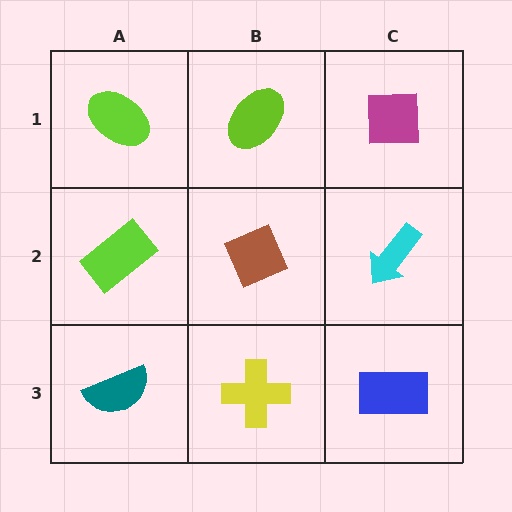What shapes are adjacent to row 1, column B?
A brown diamond (row 2, column B), a lime ellipse (row 1, column A), a magenta square (row 1, column C).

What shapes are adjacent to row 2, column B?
A lime ellipse (row 1, column B), a yellow cross (row 3, column B), a lime rectangle (row 2, column A), a cyan arrow (row 2, column C).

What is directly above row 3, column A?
A lime rectangle.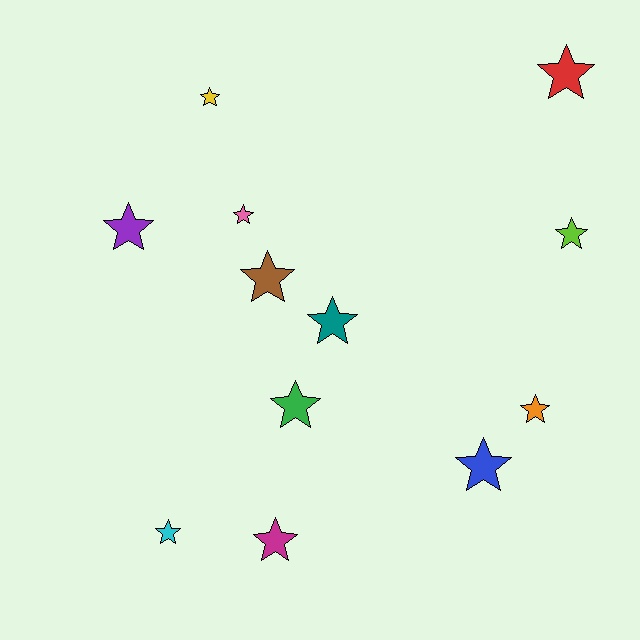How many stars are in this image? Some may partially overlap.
There are 12 stars.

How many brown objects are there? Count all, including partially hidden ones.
There is 1 brown object.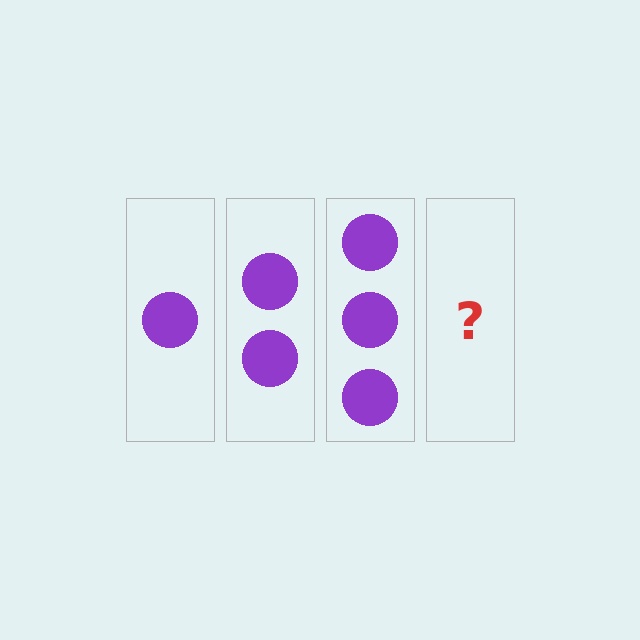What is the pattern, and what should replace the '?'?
The pattern is that each step adds one more circle. The '?' should be 4 circles.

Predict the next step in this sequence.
The next step is 4 circles.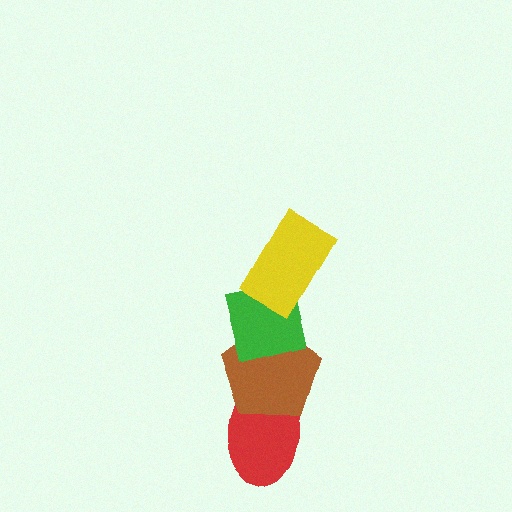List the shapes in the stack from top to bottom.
From top to bottom: the yellow rectangle, the green square, the brown pentagon, the red ellipse.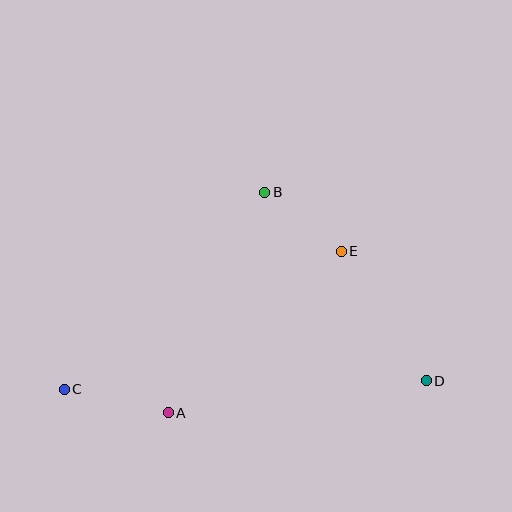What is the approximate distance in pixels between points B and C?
The distance between B and C is approximately 281 pixels.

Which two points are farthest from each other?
Points C and D are farthest from each other.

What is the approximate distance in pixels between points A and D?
The distance between A and D is approximately 260 pixels.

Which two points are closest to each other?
Points B and E are closest to each other.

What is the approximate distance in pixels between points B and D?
The distance between B and D is approximately 248 pixels.